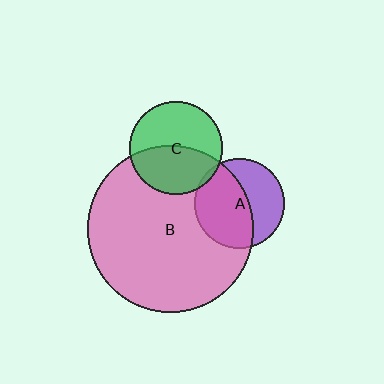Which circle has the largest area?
Circle B (pink).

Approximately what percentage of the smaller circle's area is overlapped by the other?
Approximately 45%.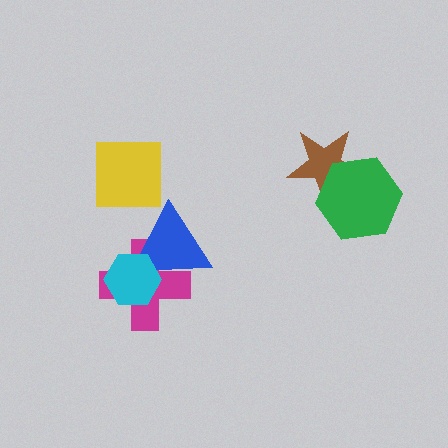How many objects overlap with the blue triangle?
2 objects overlap with the blue triangle.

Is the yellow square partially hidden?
No, no other shape covers it.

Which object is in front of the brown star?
The green hexagon is in front of the brown star.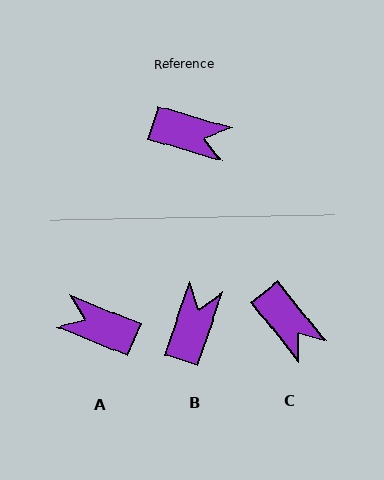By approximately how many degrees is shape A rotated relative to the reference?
Approximately 174 degrees counter-clockwise.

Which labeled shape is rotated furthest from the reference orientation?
A, about 174 degrees away.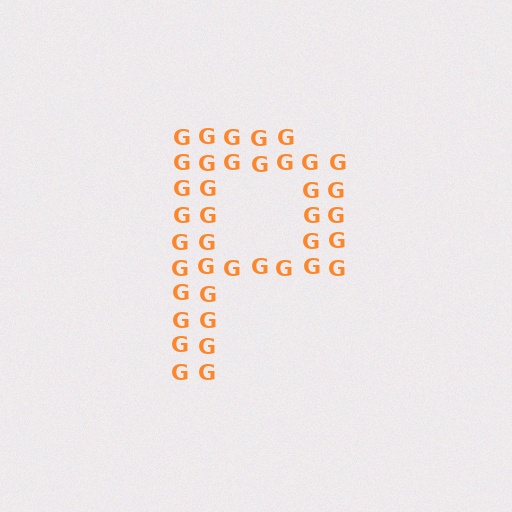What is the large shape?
The large shape is the letter P.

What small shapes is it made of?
It is made of small letter G's.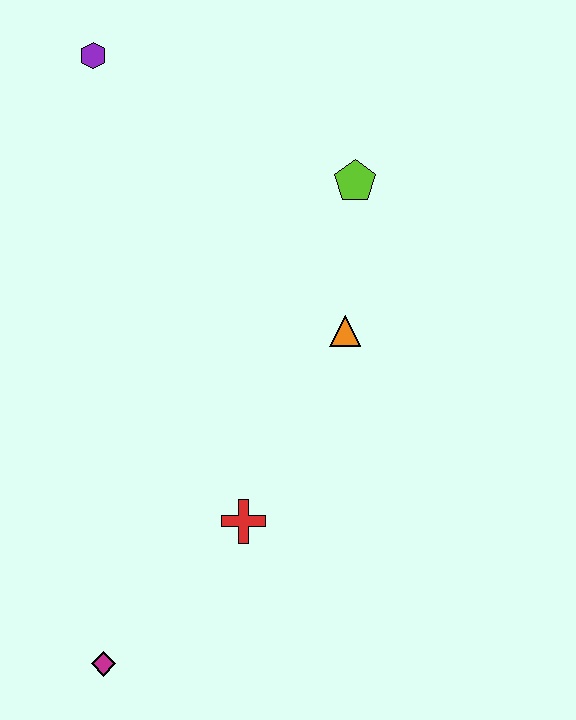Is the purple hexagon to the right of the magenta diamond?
No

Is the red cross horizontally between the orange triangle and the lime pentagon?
No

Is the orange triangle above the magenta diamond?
Yes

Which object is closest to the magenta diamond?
The red cross is closest to the magenta diamond.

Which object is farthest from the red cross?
The purple hexagon is farthest from the red cross.